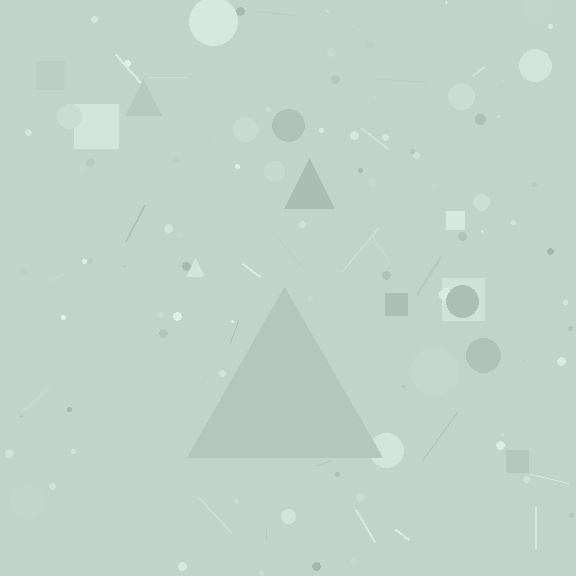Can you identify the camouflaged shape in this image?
The camouflaged shape is a triangle.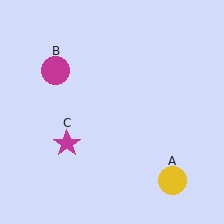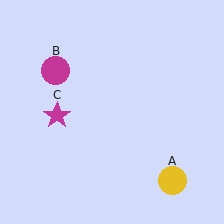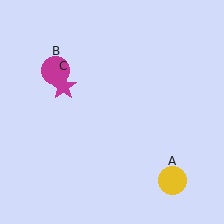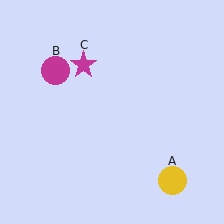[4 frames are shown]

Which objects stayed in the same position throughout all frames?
Yellow circle (object A) and magenta circle (object B) remained stationary.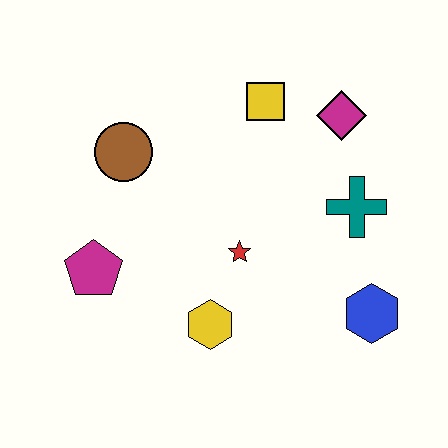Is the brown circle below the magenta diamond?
Yes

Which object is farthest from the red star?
The magenta diamond is farthest from the red star.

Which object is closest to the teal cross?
The magenta diamond is closest to the teal cross.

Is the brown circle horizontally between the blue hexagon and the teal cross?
No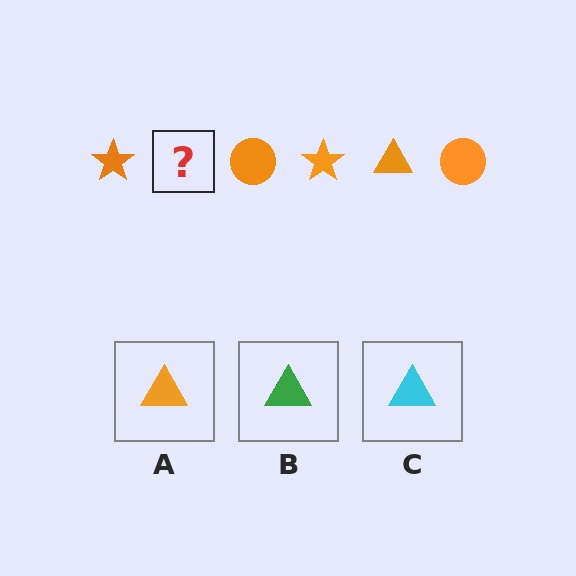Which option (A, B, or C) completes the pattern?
A.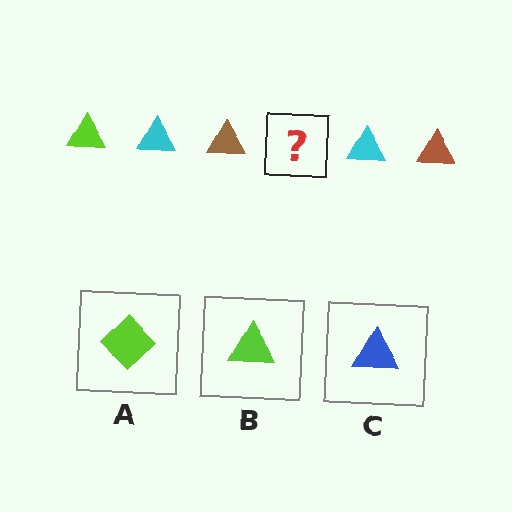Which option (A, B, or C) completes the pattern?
B.